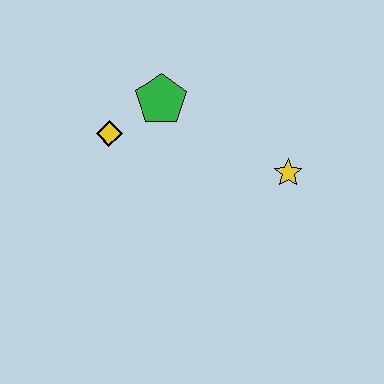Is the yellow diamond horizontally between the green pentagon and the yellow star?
No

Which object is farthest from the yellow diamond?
The yellow star is farthest from the yellow diamond.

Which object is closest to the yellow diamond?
The green pentagon is closest to the yellow diamond.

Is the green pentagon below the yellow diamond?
No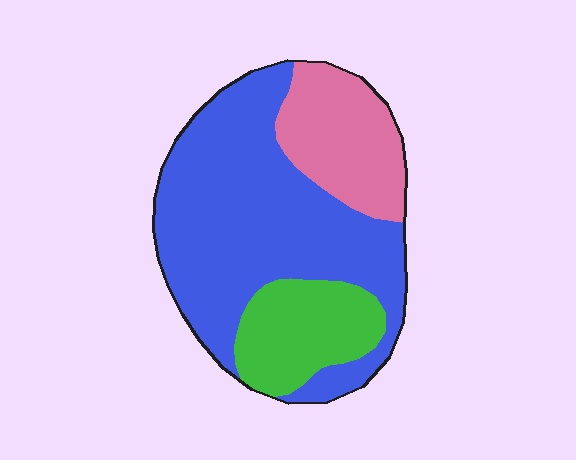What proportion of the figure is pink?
Pink covers 21% of the figure.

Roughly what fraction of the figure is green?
Green covers 19% of the figure.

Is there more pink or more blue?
Blue.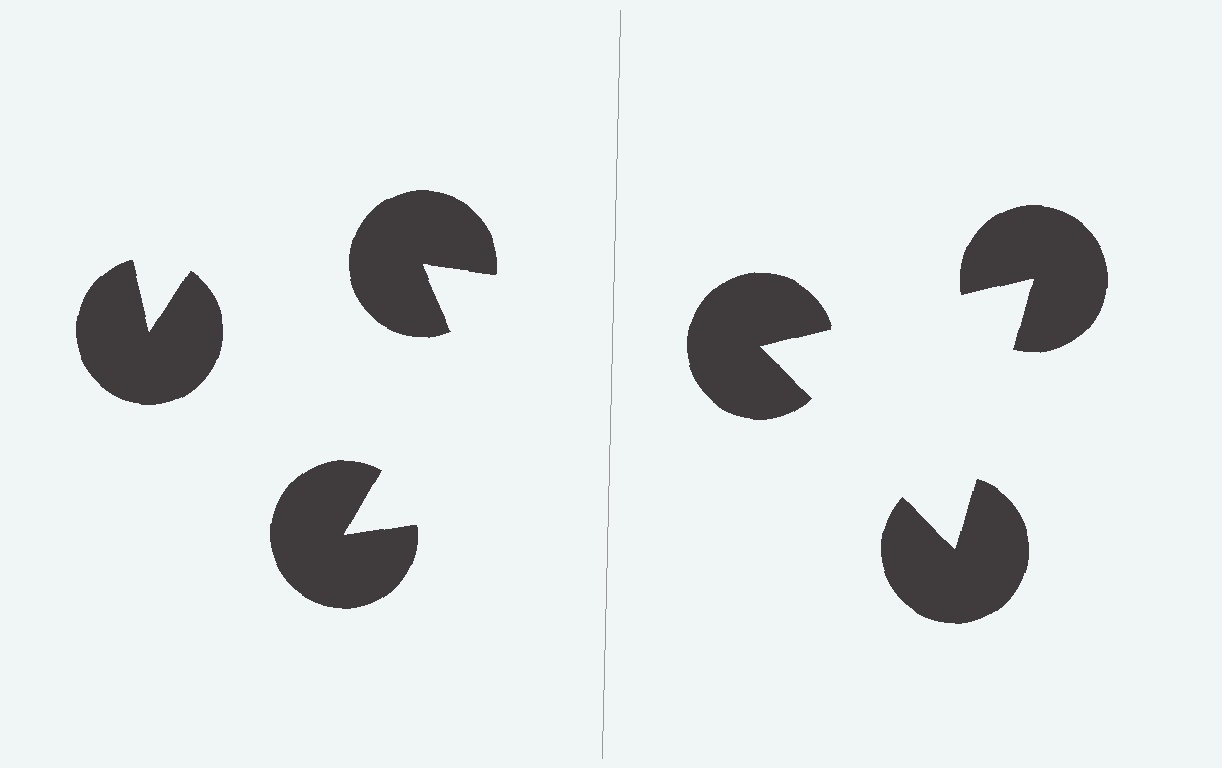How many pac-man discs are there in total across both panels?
6 — 3 on each side.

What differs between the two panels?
The pac-man discs are positioned identically on both sides; only the wedge orientations differ. On the right they align to a triangle; on the left they are misaligned.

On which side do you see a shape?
An illusory triangle appears on the right side. On the left side the wedge cuts are rotated, so no coherent shape forms.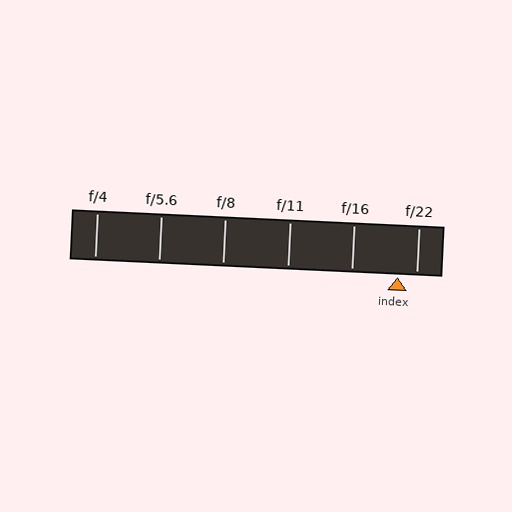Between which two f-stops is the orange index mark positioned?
The index mark is between f/16 and f/22.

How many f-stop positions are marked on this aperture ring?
There are 6 f-stop positions marked.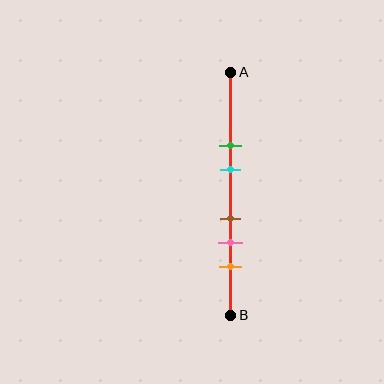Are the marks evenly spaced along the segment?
No, the marks are not evenly spaced.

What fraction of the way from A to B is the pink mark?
The pink mark is approximately 70% (0.7) of the way from A to B.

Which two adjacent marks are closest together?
The brown and pink marks are the closest adjacent pair.